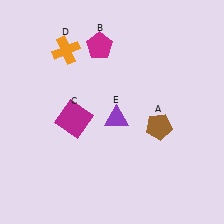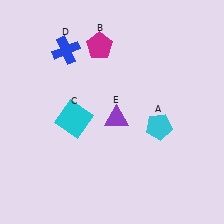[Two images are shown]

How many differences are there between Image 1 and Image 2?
There are 3 differences between the two images.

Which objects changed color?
A changed from brown to cyan. C changed from magenta to cyan. D changed from orange to blue.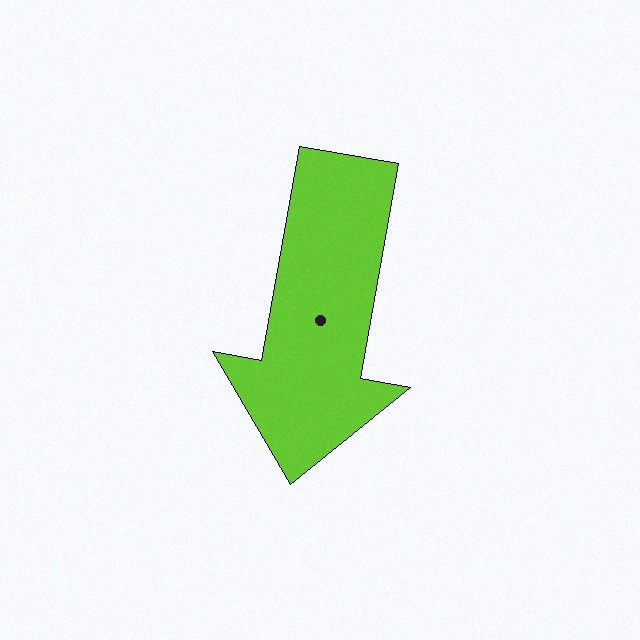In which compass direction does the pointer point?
South.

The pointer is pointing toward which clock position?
Roughly 6 o'clock.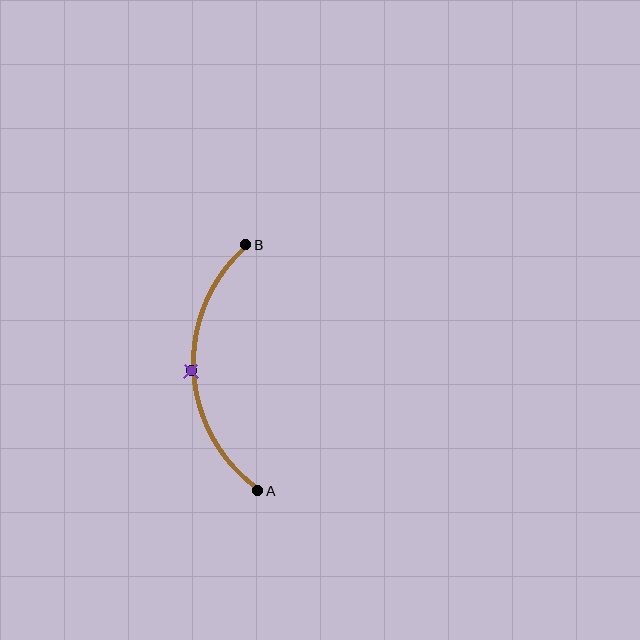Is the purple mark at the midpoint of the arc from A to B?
Yes. The purple mark lies on the arc at equal arc-length from both A and B — it is the arc midpoint.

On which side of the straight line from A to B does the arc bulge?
The arc bulges to the left of the straight line connecting A and B.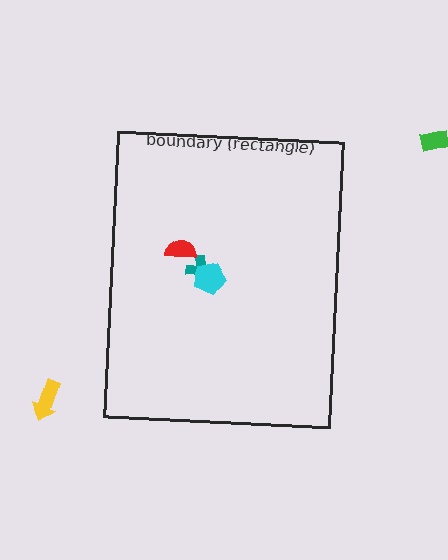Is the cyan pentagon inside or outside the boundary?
Inside.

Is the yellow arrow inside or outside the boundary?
Outside.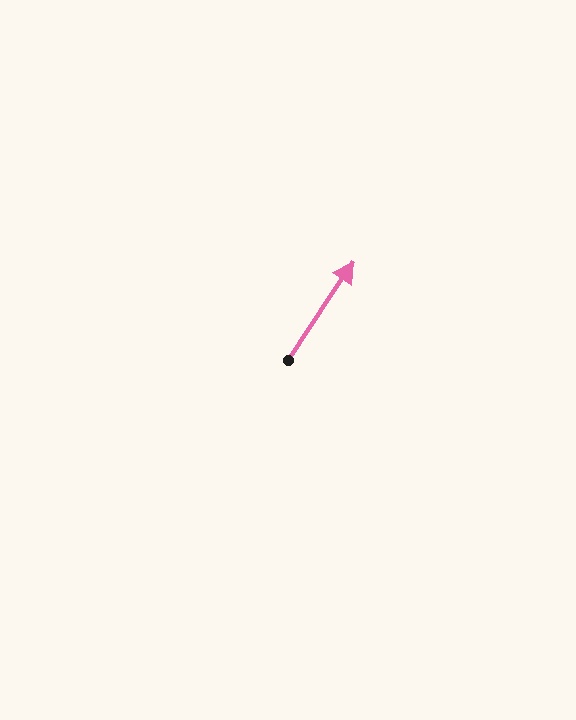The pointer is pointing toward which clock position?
Roughly 1 o'clock.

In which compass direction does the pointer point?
Northeast.